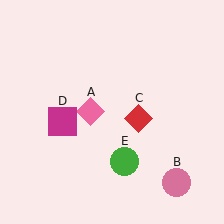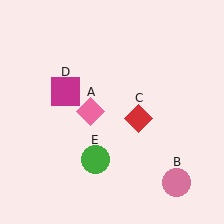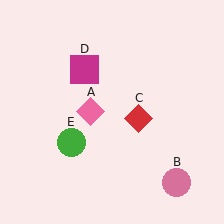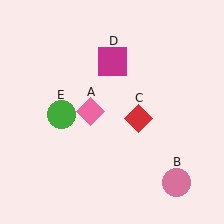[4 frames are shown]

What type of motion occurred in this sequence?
The magenta square (object D), green circle (object E) rotated clockwise around the center of the scene.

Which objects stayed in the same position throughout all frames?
Pink diamond (object A) and pink circle (object B) and red diamond (object C) remained stationary.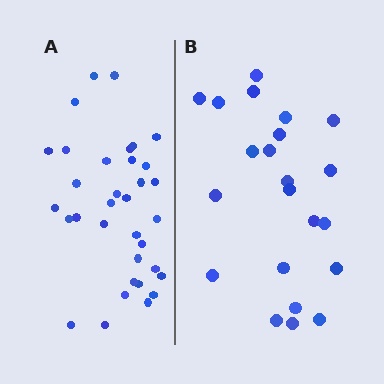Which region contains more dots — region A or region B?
Region A (the left region) has more dots.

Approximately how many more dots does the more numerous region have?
Region A has roughly 12 or so more dots than region B.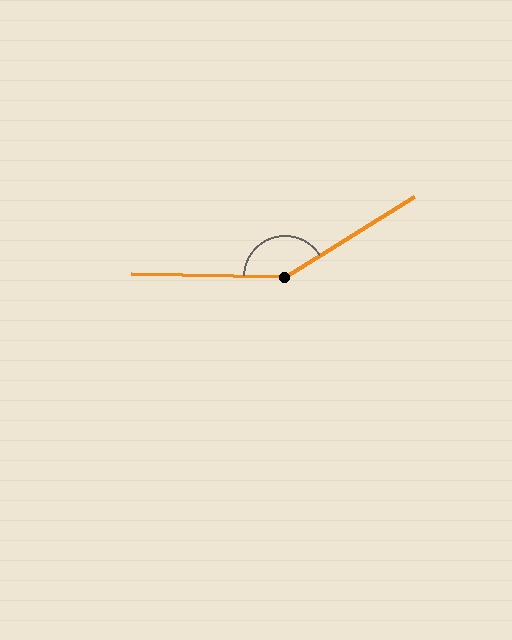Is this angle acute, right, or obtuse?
It is obtuse.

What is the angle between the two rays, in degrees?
Approximately 147 degrees.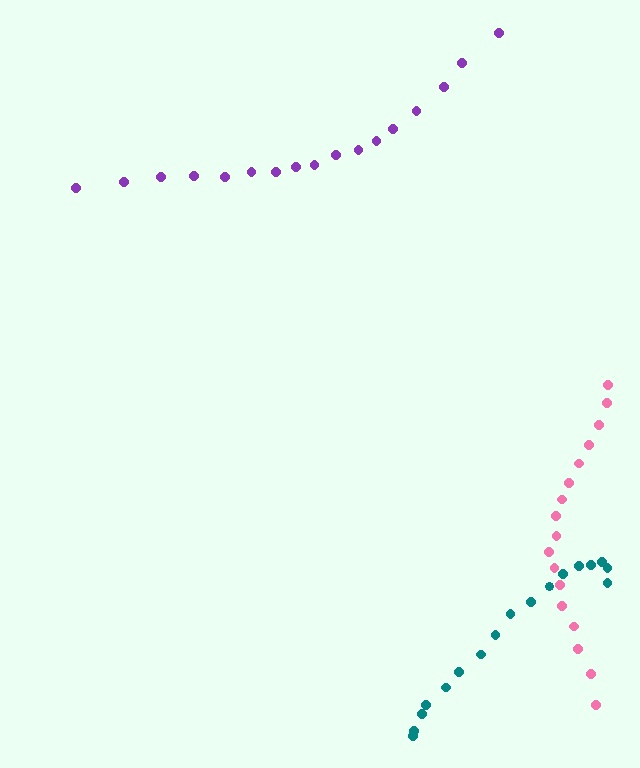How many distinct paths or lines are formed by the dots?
There are 3 distinct paths.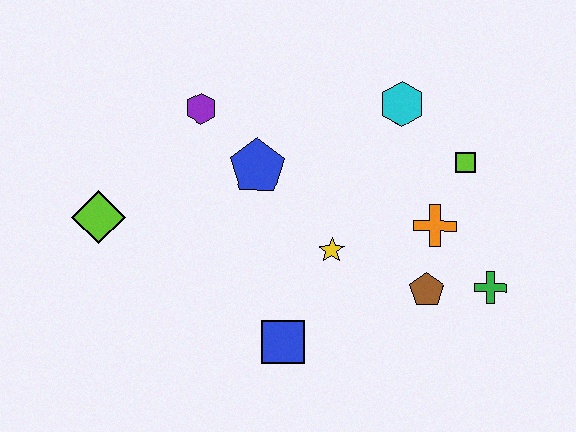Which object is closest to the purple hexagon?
The blue pentagon is closest to the purple hexagon.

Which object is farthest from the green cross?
The lime diamond is farthest from the green cross.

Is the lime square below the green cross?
No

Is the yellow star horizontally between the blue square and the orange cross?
Yes